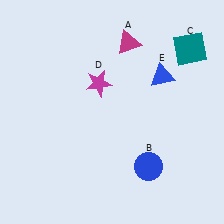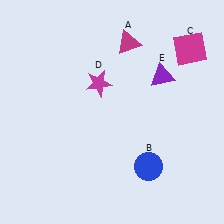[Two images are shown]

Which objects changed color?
C changed from teal to magenta. E changed from blue to purple.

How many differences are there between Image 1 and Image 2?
There are 2 differences between the two images.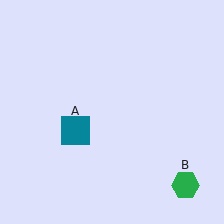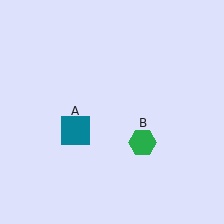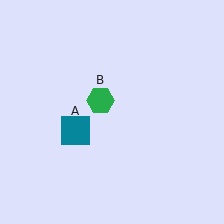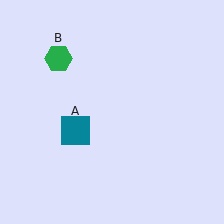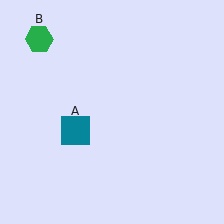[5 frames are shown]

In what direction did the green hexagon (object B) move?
The green hexagon (object B) moved up and to the left.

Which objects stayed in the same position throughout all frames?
Teal square (object A) remained stationary.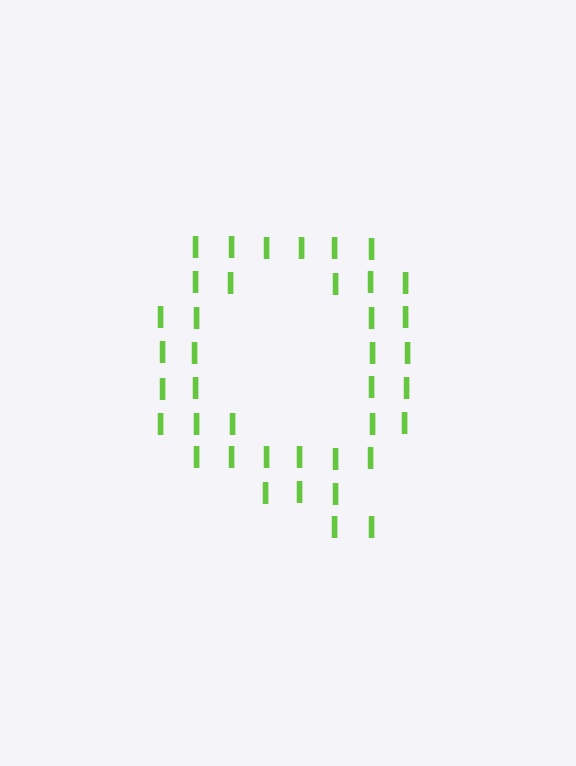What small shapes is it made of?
It is made of small letter I's.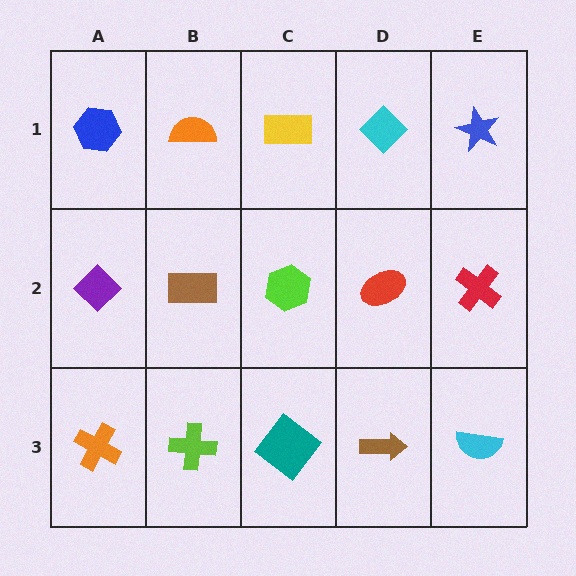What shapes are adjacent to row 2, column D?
A cyan diamond (row 1, column D), a brown arrow (row 3, column D), a lime hexagon (row 2, column C), a red cross (row 2, column E).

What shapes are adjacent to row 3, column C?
A lime hexagon (row 2, column C), a lime cross (row 3, column B), a brown arrow (row 3, column D).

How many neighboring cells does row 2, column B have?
4.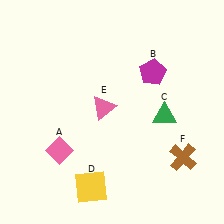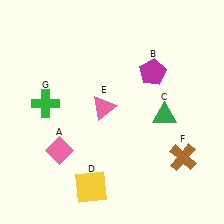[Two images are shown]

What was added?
A green cross (G) was added in Image 2.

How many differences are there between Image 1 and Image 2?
There is 1 difference between the two images.